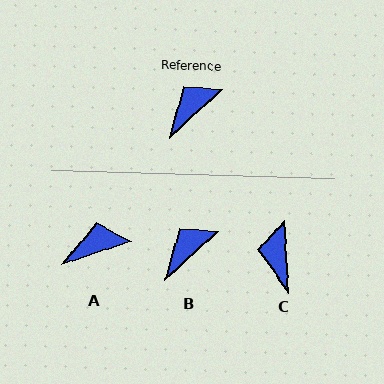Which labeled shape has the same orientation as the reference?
B.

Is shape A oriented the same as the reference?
No, it is off by about 24 degrees.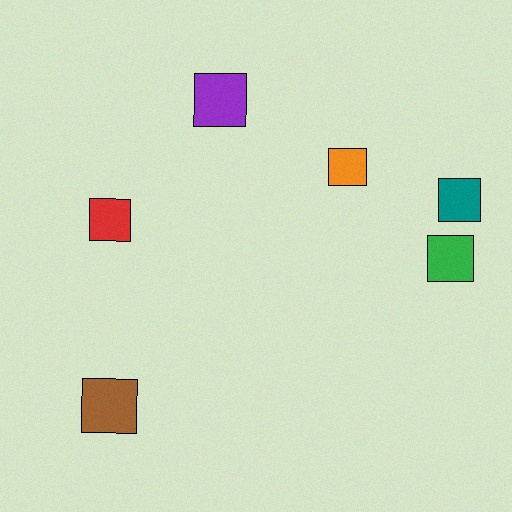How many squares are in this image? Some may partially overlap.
There are 6 squares.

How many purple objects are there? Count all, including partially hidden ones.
There is 1 purple object.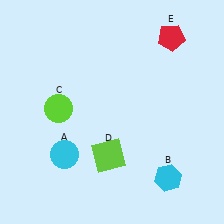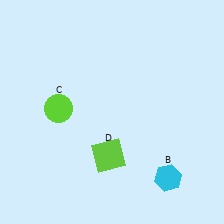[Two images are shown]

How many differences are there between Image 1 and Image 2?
There are 2 differences between the two images.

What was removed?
The cyan circle (A), the red pentagon (E) were removed in Image 2.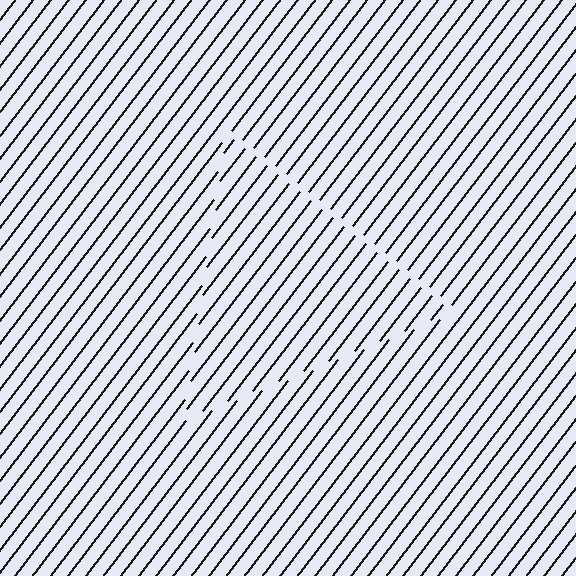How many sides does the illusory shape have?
3 sides — the line-ends trace a triangle.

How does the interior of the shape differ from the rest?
The interior of the shape contains the same grating, shifted by half a period — the contour is defined by the phase discontinuity where line-ends from the inner and outer gratings abut.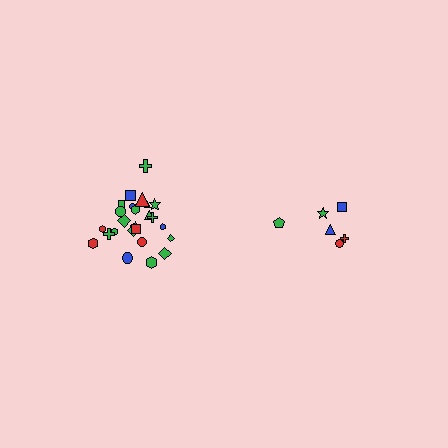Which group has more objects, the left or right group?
The left group.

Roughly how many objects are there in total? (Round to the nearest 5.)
Roughly 30 objects in total.